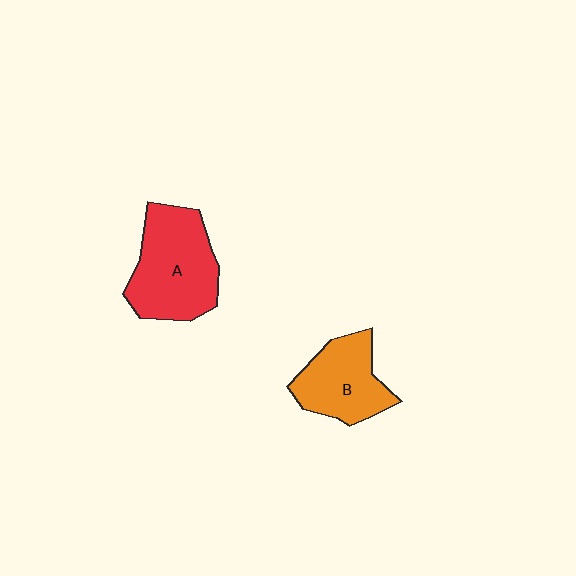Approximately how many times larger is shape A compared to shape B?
Approximately 1.4 times.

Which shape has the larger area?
Shape A (red).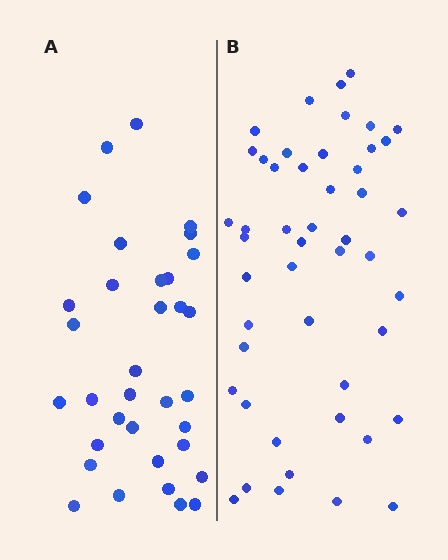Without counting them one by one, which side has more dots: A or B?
Region B (the right region) has more dots.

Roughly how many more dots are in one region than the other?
Region B has approximately 15 more dots than region A.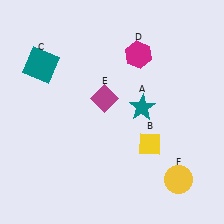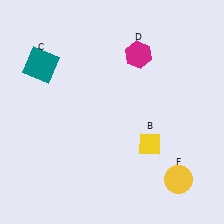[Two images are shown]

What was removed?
The teal star (A), the magenta diamond (E) were removed in Image 2.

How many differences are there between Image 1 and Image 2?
There are 2 differences between the two images.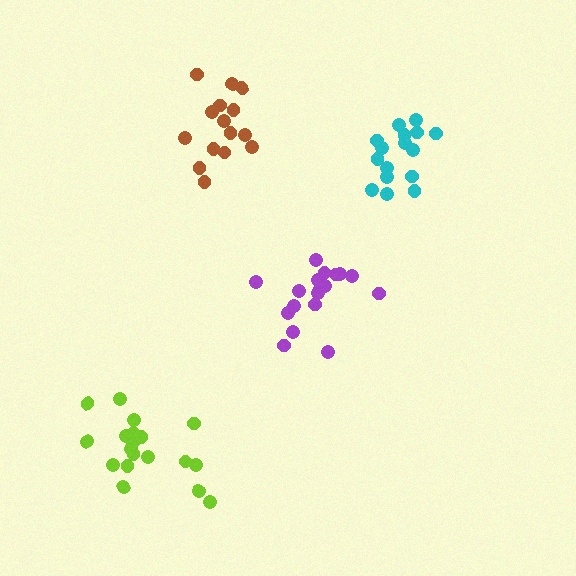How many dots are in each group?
Group 1: 18 dots, Group 2: 15 dots, Group 3: 20 dots, Group 4: 16 dots (69 total).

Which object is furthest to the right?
The cyan cluster is rightmost.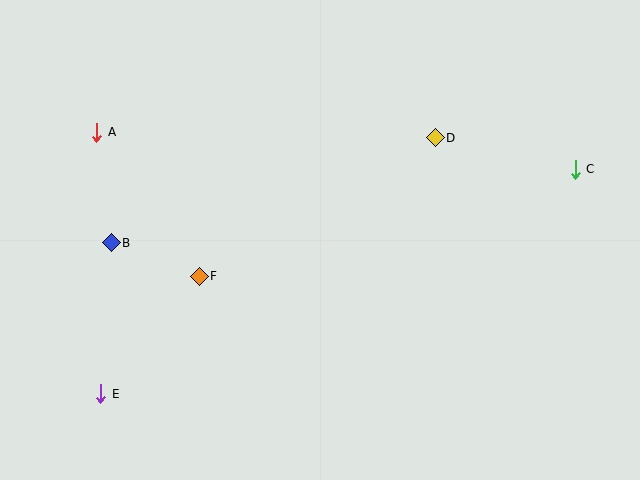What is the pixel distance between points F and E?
The distance between F and E is 153 pixels.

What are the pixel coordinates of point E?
Point E is at (101, 394).